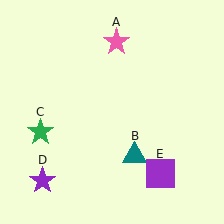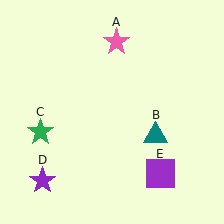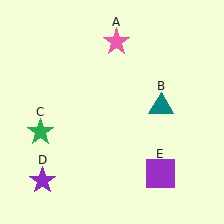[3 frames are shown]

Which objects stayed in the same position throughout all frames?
Pink star (object A) and green star (object C) and purple star (object D) and purple square (object E) remained stationary.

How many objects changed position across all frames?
1 object changed position: teal triangle (object B).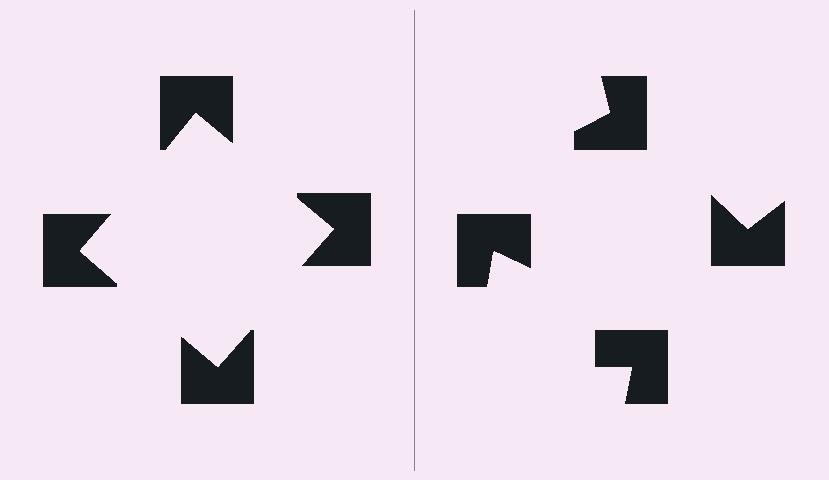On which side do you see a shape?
An illusory square appears on the left side. On the right side the wedge cuts are rotated, so no coherent shape forms.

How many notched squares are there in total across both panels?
8 — 4 on each side.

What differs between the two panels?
The notched squares are positioned identically on both sides; only the wedge orientations differ. On the left they align to a square; on the right they are misaligned.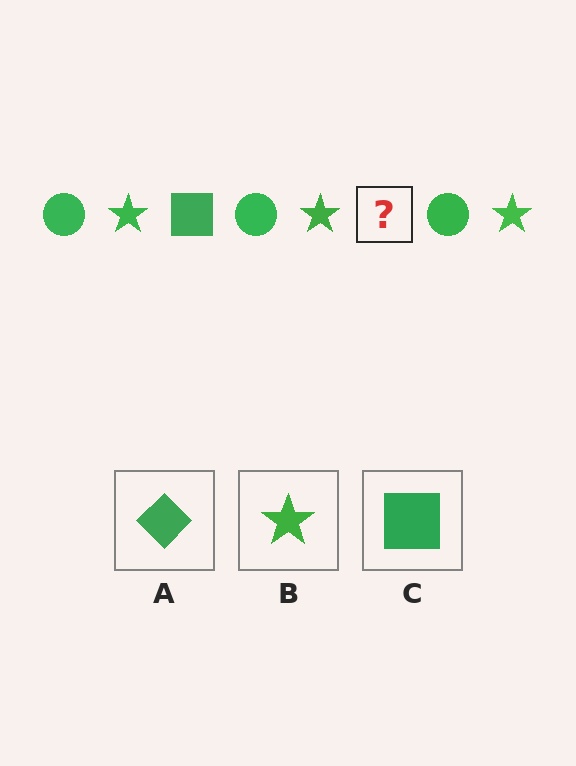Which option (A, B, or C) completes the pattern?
C.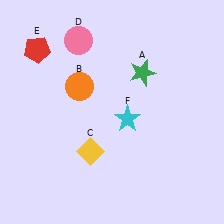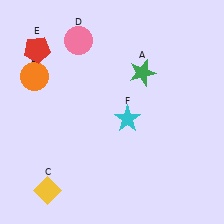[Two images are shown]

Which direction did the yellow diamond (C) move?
The yellow diamond (C) moved left.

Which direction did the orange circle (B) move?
The orange circle (B) moved left.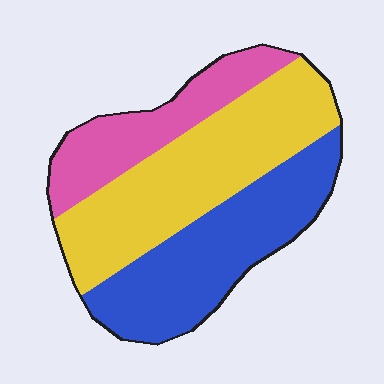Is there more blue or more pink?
Blue.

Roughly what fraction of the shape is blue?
Blue takes up about three eighths (3/8) of the shape.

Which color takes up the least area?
Pink, at roughly 20%.